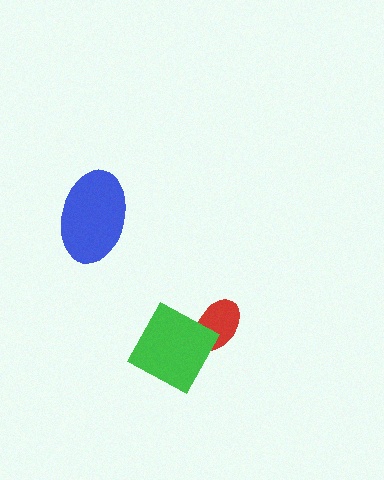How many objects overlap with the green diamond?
1 object overlaps with the green diamond.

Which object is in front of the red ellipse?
The green diamond is in front of the red ellipse.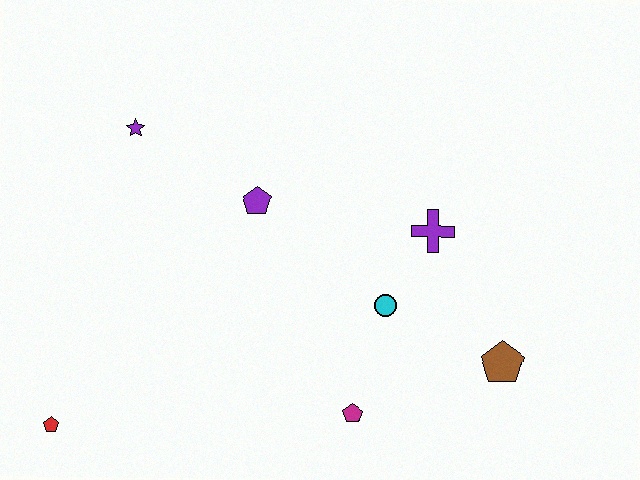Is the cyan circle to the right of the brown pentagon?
No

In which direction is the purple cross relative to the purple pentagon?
The purple cross is to the right of the purple pentagon.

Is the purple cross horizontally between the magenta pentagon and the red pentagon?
No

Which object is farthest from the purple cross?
The red pentagon is farthest from the purple cross.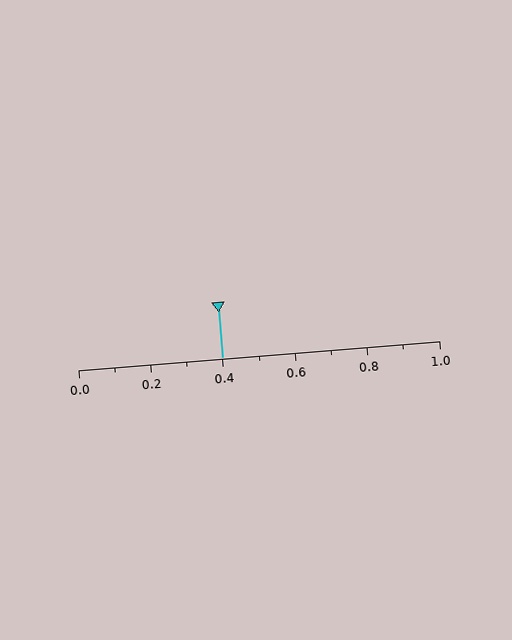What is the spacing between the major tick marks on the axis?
The major ticks are spaced 0.2 apart.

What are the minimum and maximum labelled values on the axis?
The axis runs from 0.0 to 1.0.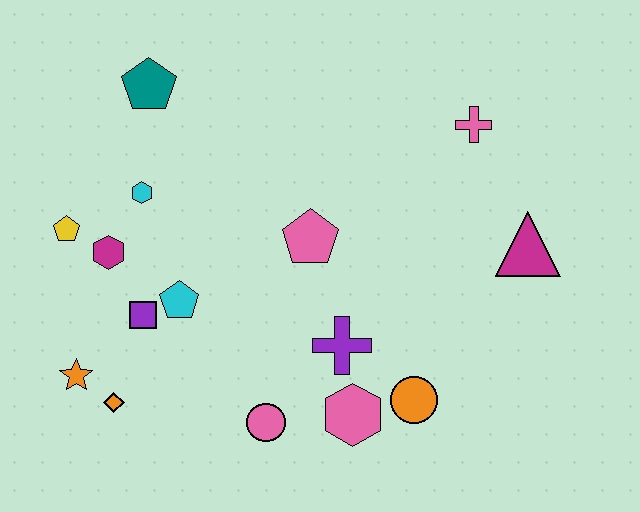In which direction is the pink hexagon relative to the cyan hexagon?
The pink hexagon is below the cyan hexagon.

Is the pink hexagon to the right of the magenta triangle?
No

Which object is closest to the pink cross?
The magenta triangle is closest to the pink cross.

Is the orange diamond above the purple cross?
No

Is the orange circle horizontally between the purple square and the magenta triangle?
Yes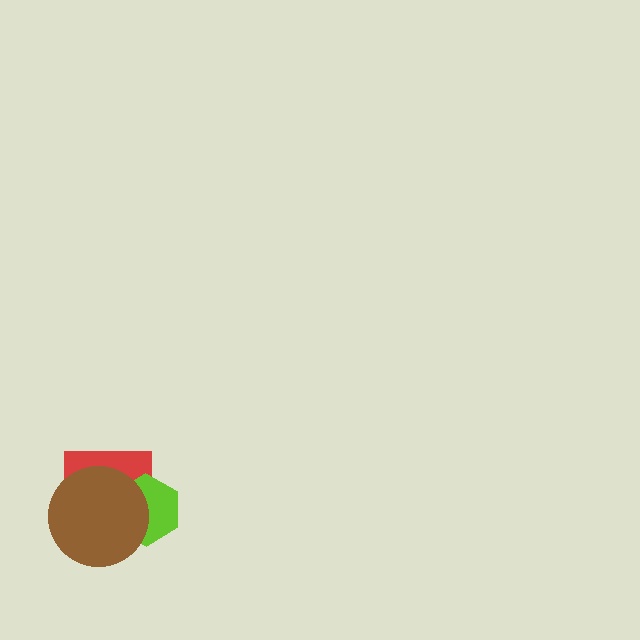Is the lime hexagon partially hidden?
Yes, it is partially covered by another shape.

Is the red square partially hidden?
Yes, it is partially covered by another shape.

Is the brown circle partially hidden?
No, no other shape covers it.